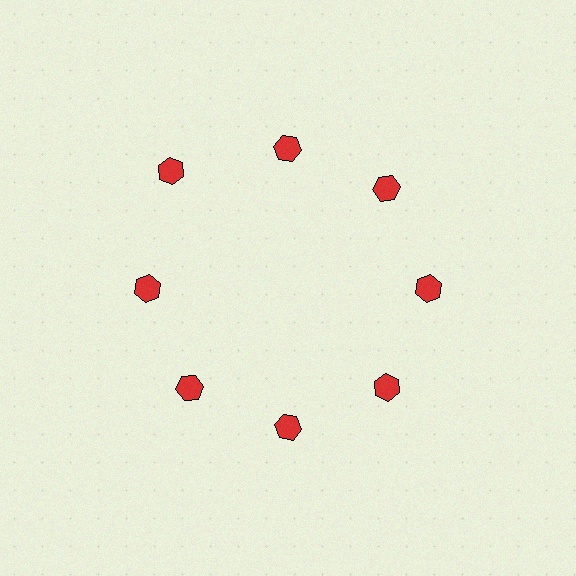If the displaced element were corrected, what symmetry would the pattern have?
It would have 8-fold rotational symmetry — the pattern would map onto itself every 45 degrees.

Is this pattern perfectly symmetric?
No. The 8 red hexagons are arranged in a ring, but one element near the 10 o'clock position is pushed outward from the center, breaking the 8-fold rotational symmetry.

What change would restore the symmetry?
The symmetry would be restored by moving it inward, back onto the ring so that all 8 hexagons sit at equal angles and equal distance from the center.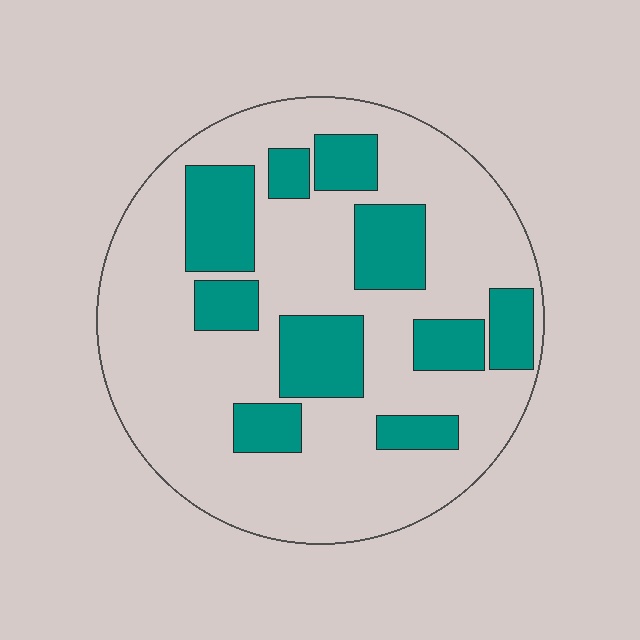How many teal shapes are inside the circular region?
10.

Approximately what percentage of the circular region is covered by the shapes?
Approximately 30%.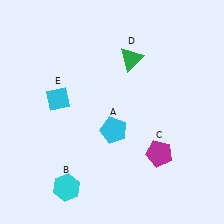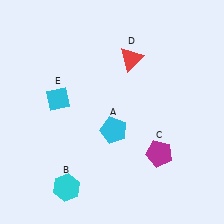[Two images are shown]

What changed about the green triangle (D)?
In Image 1, D is green. In Image 2, it changed to red.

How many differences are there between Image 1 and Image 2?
There is 1 difference between the two images.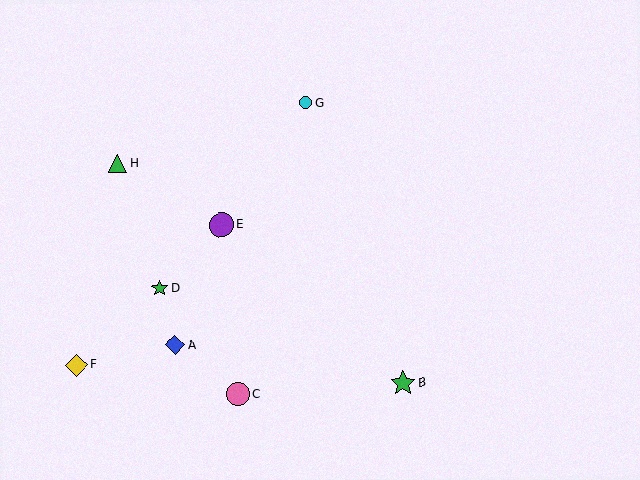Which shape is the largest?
The green star (labeled B) is the largest.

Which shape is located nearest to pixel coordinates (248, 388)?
The pink circle (labeled C) at (238, 394) is nearest to that location.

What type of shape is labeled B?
Shape B is a green star.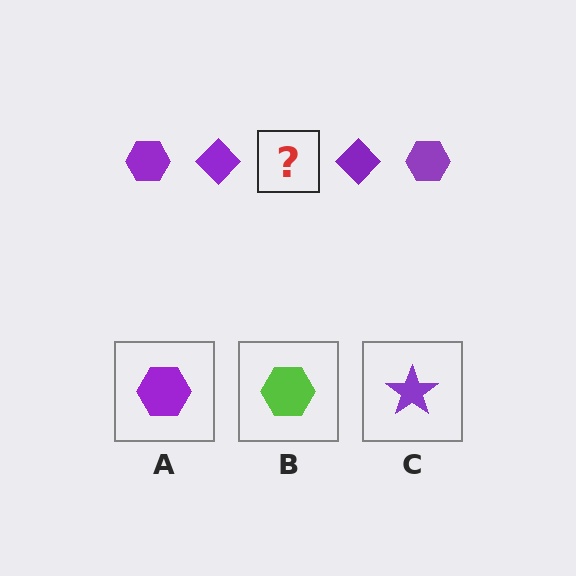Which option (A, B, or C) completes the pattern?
A.